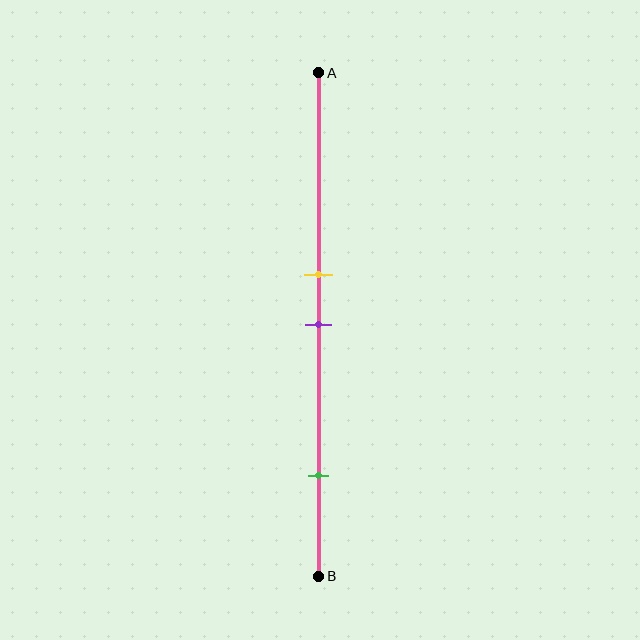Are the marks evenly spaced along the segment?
No, the marks are not evenly spaced.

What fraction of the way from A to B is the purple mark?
The purple mark is approximately 50% (0.5) of the way from A to B.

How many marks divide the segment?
There are 3 marks dividing the segment.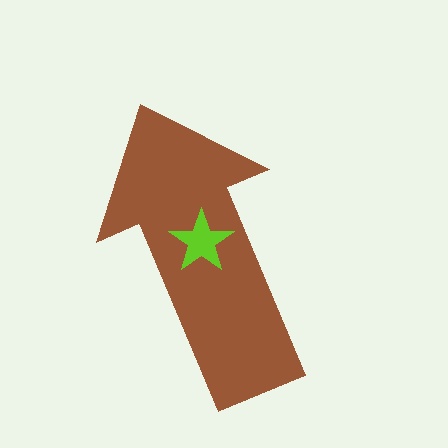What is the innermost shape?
The lime star.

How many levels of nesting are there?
2.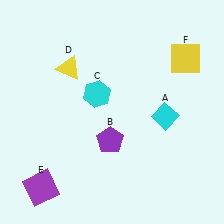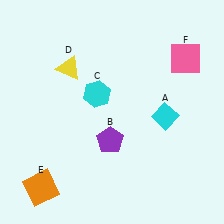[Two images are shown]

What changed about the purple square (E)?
In Image 1, E is purple. In Image 2, it changed to orange.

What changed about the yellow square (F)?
In Image 1, F is yellow. In Image 2, it changed to pink.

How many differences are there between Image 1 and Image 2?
There are 2 differences between the two images.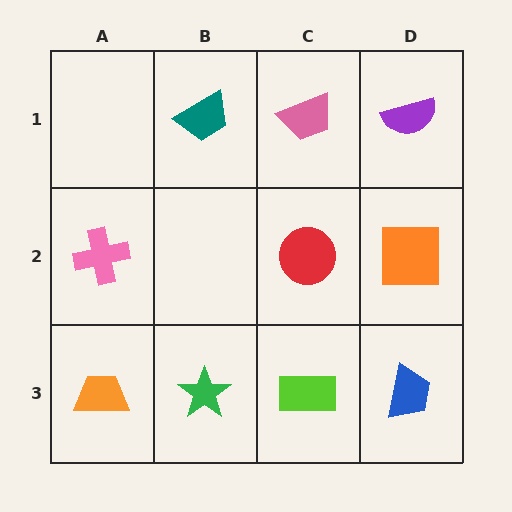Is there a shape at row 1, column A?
No, that cell is empty.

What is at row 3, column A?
An orange trapezoid.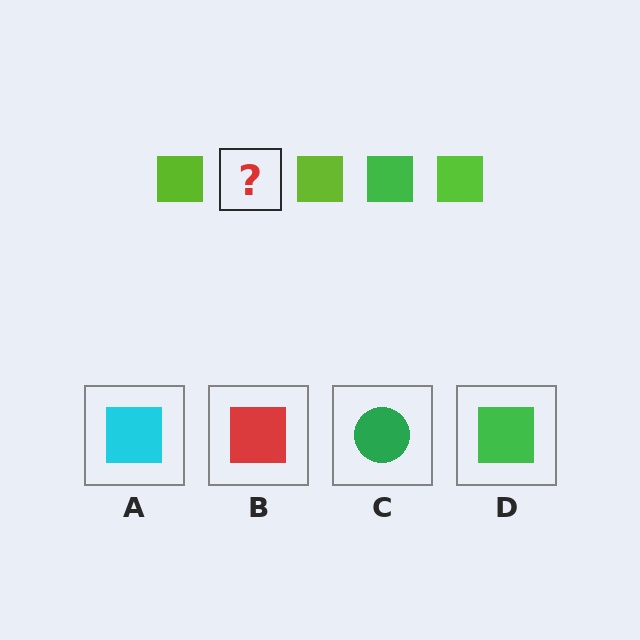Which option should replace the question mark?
Option D.